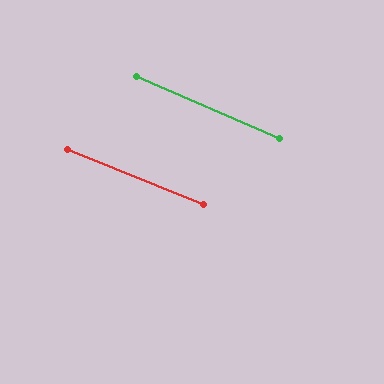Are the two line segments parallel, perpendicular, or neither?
Parallel — their directions differ by only 1.5°.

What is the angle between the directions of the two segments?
Approximately 1 degree.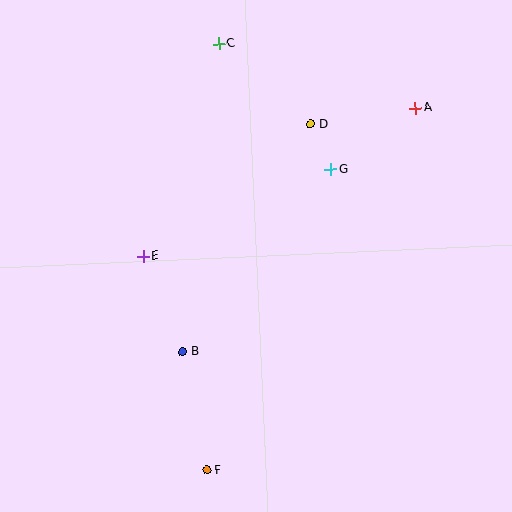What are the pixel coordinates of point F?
Point F is at (207, 470).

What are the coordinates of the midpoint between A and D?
The midpoint between A and D is at (363, 116).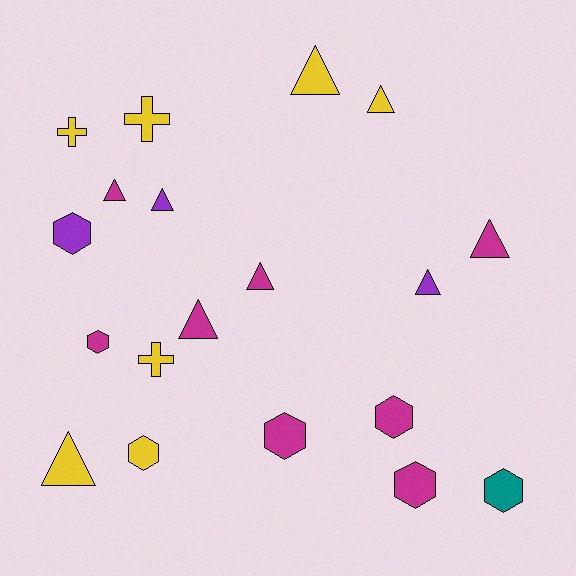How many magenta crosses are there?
There are no magenta crosses.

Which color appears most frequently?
Magenta, with 8 objects.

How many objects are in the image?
There are 19 objects.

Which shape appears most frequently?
Triangle, with 9 objects.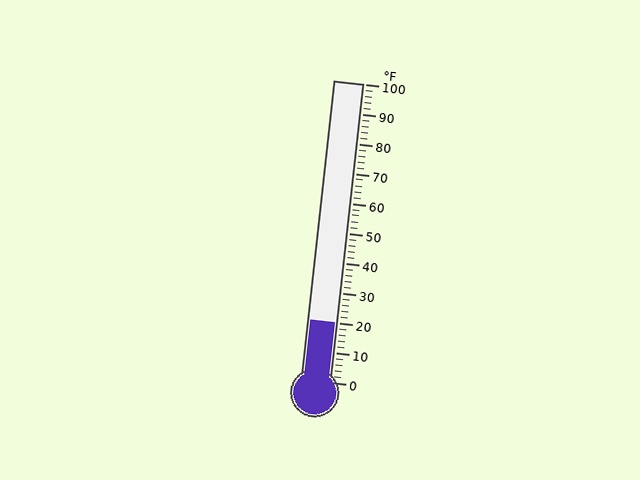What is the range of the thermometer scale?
The thermometer scale ranges from 0°F to 100°F.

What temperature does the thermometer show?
The thermometer shows approximately 20°F.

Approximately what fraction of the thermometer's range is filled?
The thermometer is filled to approximately 20% of its range.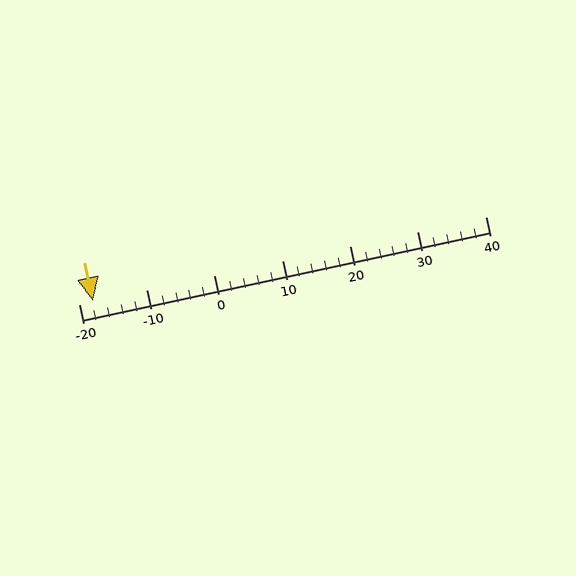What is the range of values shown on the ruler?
The ruler shows values from -20 to 40.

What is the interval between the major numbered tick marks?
The major tick marks are spaced 10 units apart.